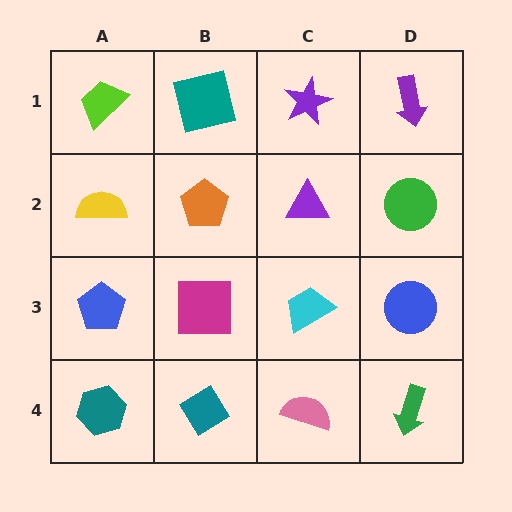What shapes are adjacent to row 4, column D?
A blue circle (row 3, column D), a pink semicircle (row 4, column C).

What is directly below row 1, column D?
A green circle.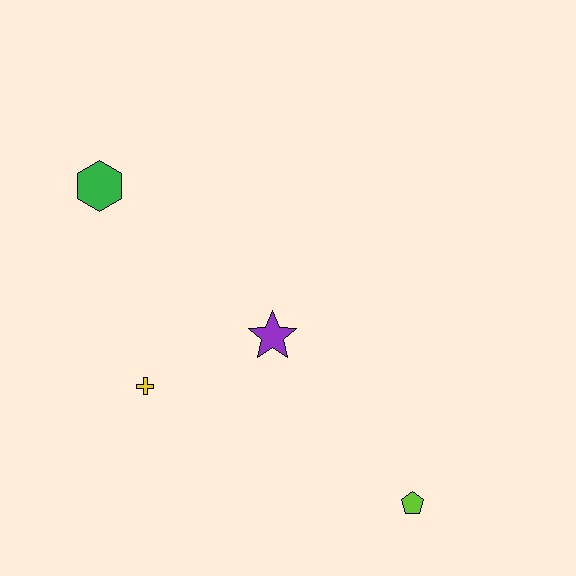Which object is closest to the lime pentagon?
The purple star is closest to the lime pentagon.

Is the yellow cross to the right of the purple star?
No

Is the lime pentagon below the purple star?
Yes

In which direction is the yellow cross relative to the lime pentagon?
The yellow cross is to the left of the lime pentagon.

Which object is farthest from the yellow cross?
The lime pentagon is farthest from the yellow cross.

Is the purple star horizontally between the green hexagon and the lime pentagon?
Yes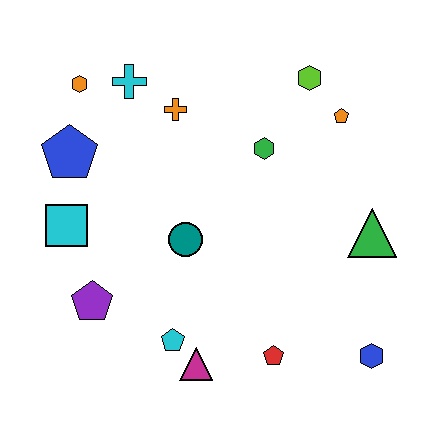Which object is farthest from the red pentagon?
The orange hexagon is farthest from the red pentagon.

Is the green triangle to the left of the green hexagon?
No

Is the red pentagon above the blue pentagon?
No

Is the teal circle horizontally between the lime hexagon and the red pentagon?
No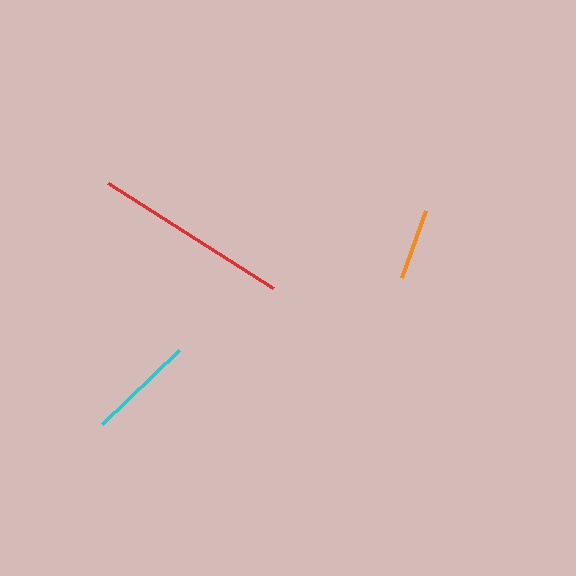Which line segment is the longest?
The red line is the longest at approximately 196 pixels.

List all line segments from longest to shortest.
From longest to shortest: red, cyan, orange.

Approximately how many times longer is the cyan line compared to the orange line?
The cyan line is approximately 1.5 times the length of the orange line.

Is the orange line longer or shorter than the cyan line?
The cyan line is longer than the orange line.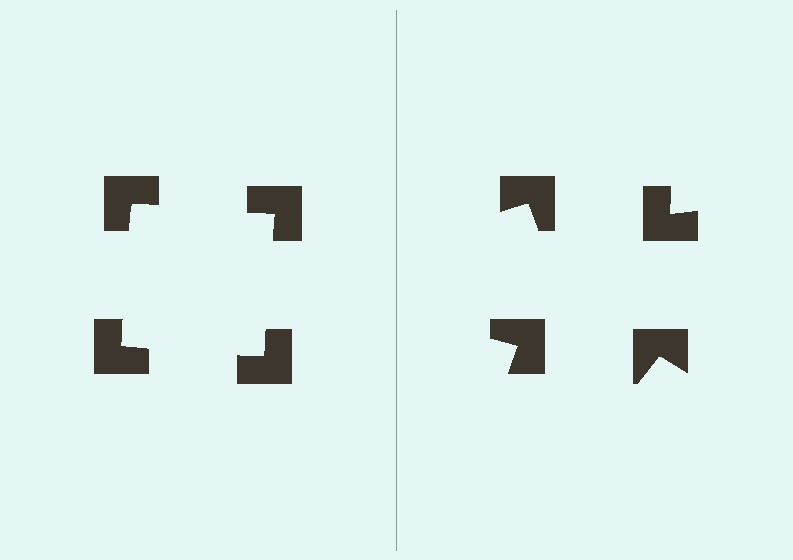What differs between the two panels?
The notched squares are positioned identically on both sides; only the wedge orientations differ. On the left they align to a square; on the right they are misaligned.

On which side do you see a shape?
An illusory square appears on the left side. On the right side the wedge cuts are rotated, so no coherent shape forms.